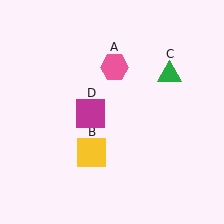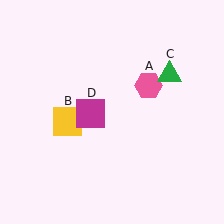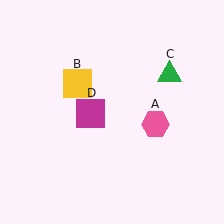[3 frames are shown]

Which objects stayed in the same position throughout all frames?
Green triangle (object C) and magenta square (object D) remained stationary.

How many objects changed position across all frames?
2 objects changed position: pink hexagon (object A), yellow square (object B).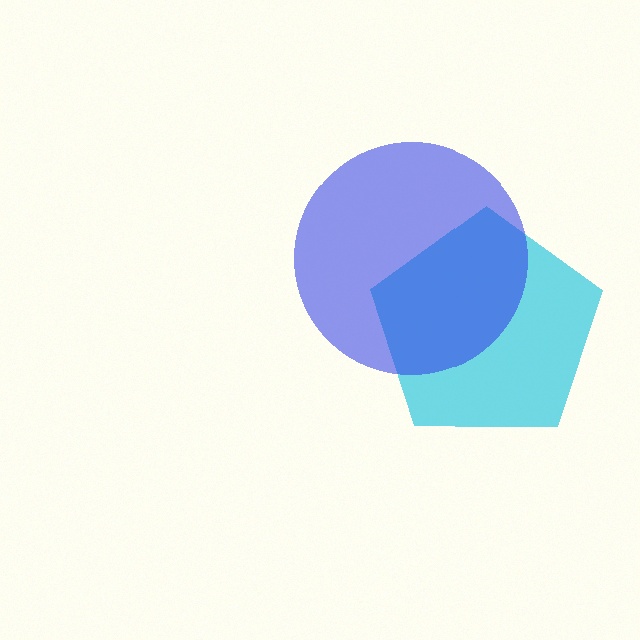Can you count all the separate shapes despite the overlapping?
Yes, there are 2 separate shapes.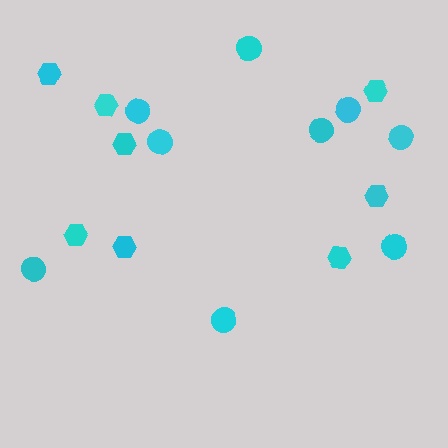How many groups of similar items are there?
There are 2 groups: one group of hexagons (8) and one group of circles (9).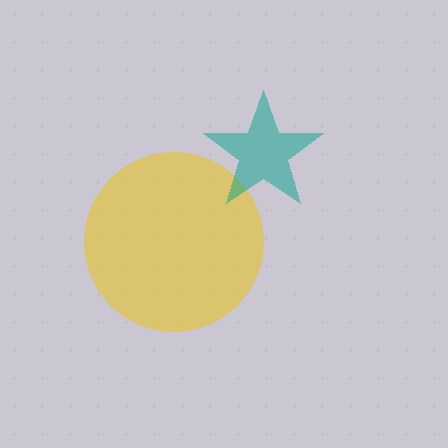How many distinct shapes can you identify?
There are 2 distinct shapes: a yellow circle, a teal star.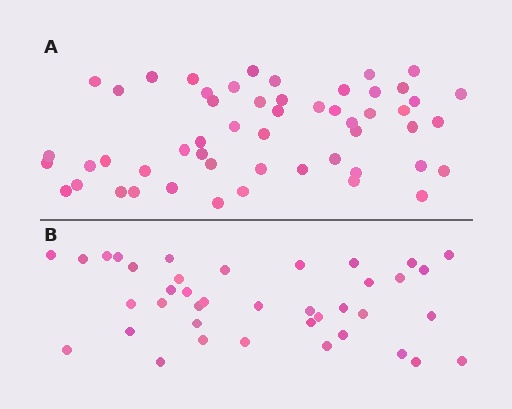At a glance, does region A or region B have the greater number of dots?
Region A (the top region) has more dots.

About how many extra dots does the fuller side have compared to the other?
Region A has approximately 15 more dots than region B.